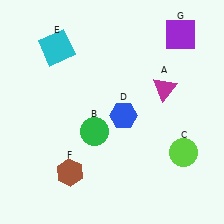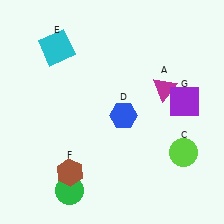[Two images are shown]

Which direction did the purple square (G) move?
The purple square (G) moved down.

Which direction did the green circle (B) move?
The green circle (B) moved down.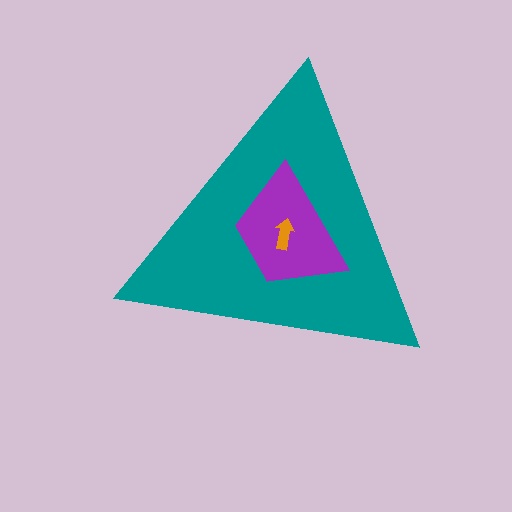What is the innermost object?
The orange arrow.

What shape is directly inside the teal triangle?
The purple trapezoid.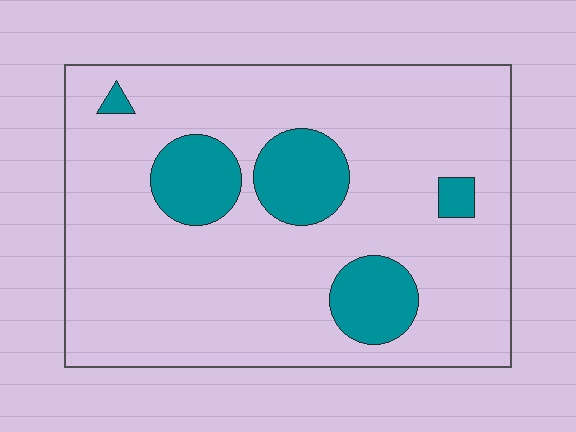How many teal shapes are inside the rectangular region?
5.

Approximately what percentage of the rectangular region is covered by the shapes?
Approximately 15%.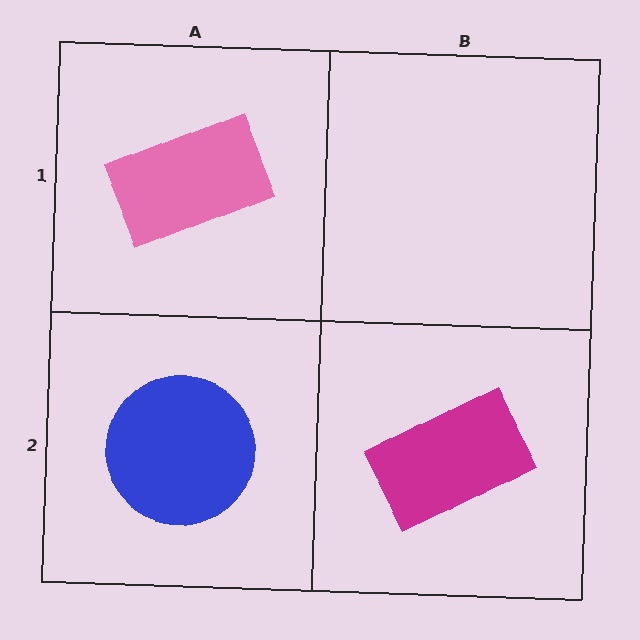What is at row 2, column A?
A blue circle.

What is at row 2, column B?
A magenta rectangle.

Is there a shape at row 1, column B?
No, that cell is empty.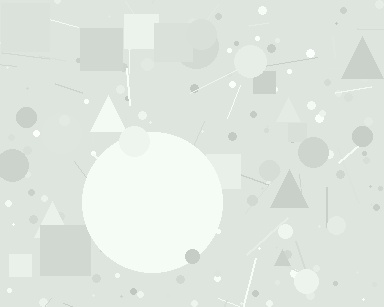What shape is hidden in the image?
A circle is hidden in the image.